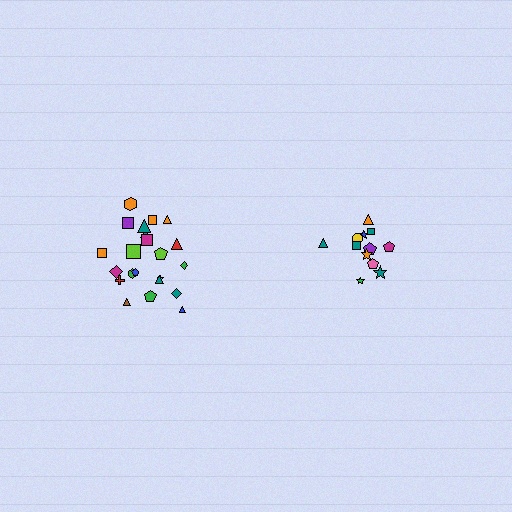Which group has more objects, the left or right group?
The left group.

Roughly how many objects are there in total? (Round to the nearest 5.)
Roughly 35 objects in total.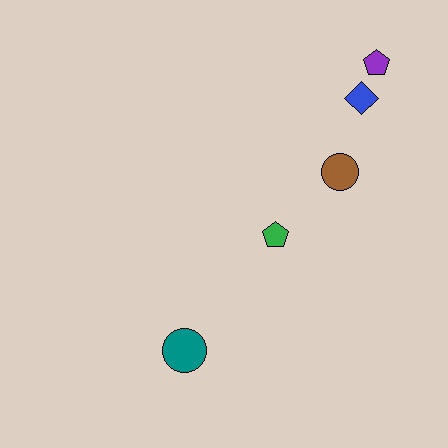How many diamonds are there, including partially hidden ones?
There is 1 diamond.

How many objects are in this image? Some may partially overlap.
There are 5 objects.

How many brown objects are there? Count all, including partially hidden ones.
There is 1 brown object.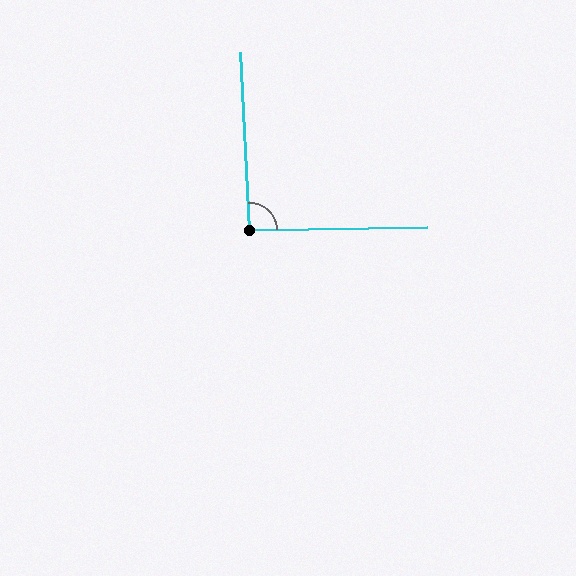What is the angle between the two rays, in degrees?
Approximately 92 degrees.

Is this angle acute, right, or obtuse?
It is approximately a right angle.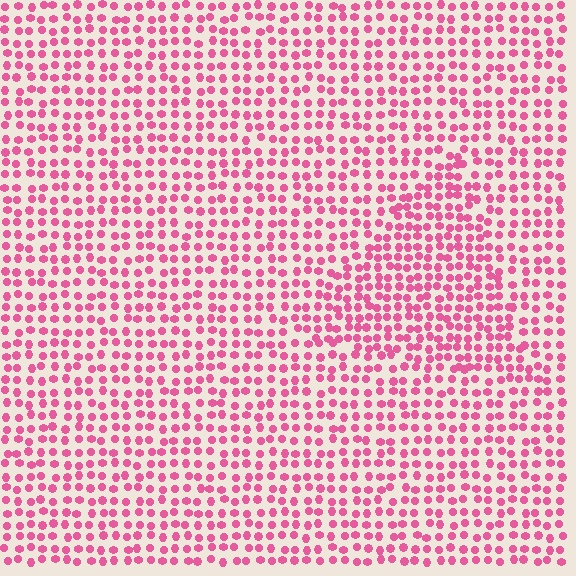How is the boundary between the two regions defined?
The boundary is defined by a change in element density (approximately 1.4x ratio). All elements are the same color, size, and shape.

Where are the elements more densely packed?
The elements are more densely packed inside the triangle boundary.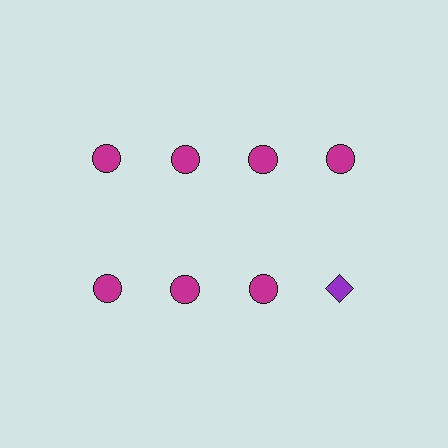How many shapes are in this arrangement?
There are 8 shapes arranged in a grid pattern.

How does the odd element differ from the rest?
It differs in both color (purple instead of magenta) and shape (diamond instead of circle).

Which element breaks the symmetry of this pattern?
The purple diamond in the second row, second from right column breaks the symmetry. All other shapes are magenta circles.